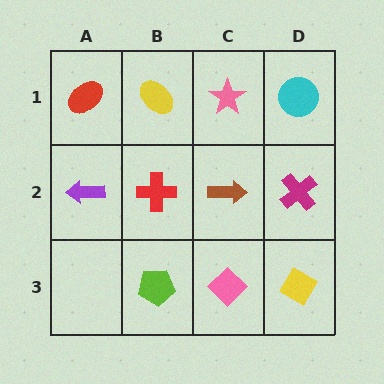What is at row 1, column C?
A pink star.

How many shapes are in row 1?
4 shapes.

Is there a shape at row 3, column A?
No, that cell is empty.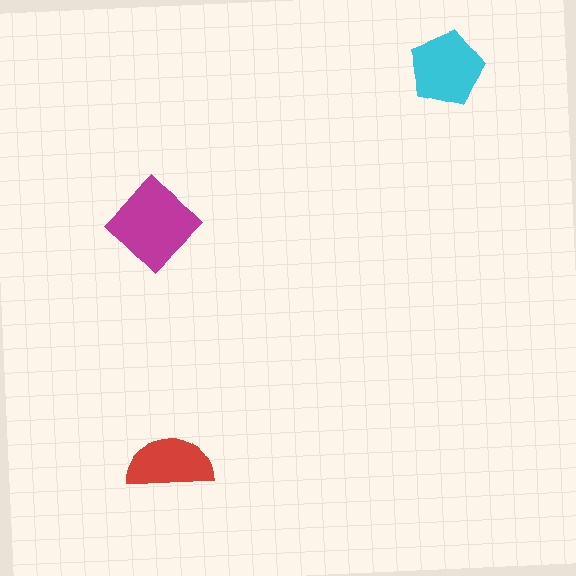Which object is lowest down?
The red semicircle is bottommost.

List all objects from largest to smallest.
The magenta diamond, the cyan pentagon, the red semicircle.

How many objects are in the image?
There are 3 objects in the image.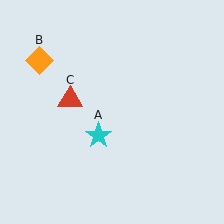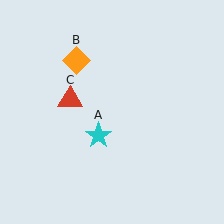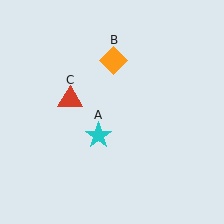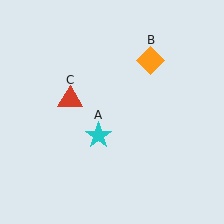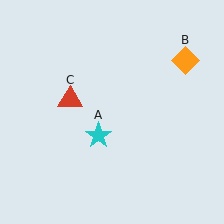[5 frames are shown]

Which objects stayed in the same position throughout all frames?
Cyan star (object A) and red triangle (object C) remained stationary.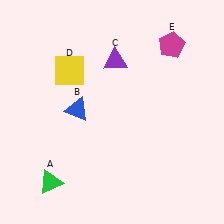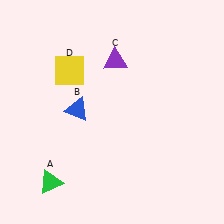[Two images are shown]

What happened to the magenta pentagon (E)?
The magenta pentagon (E) was removed in Image 2. It was in the top-right area of Image 1.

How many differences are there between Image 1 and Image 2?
There is 1 difference between the two images.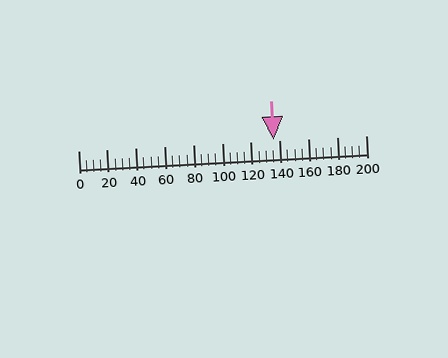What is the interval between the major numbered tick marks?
The major tick marks are spaced 20 units apart.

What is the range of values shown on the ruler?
The ruler shows values from 0 to 200.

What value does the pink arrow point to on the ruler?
The pink arrow points to approximately 136.